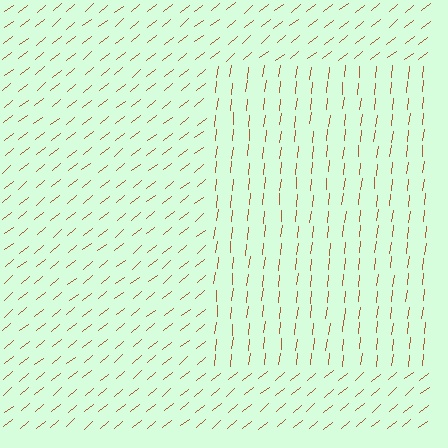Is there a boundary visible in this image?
Yes, there is a texture boundary formed by a change in line orientation.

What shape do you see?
I see a rectangle.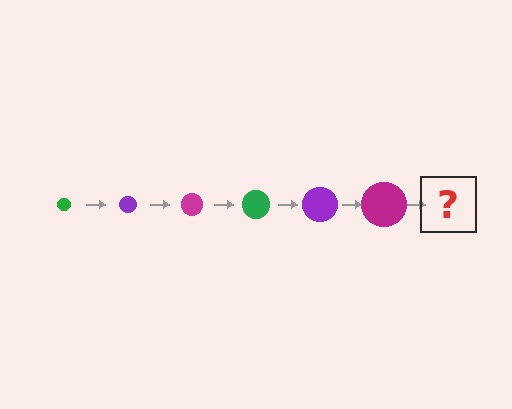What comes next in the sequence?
The next element should be a green circle, larger than the previous one.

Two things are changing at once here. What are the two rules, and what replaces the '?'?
The two rules are that the circle grows larger each step and the color cycles through green, purple, and magenta. The '?' should be a green circle, larger than the previous one.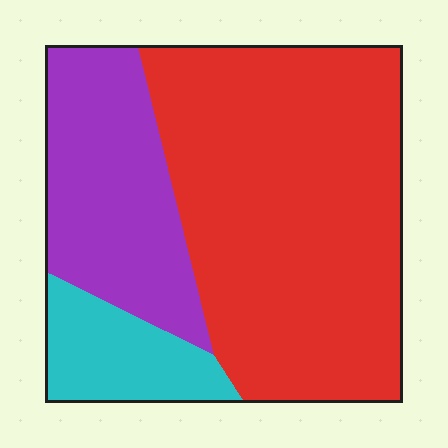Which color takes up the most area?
Red, at roughly 60%.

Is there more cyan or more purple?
Purple.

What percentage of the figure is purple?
Purple takes up about one quarter (1/4) of the figure.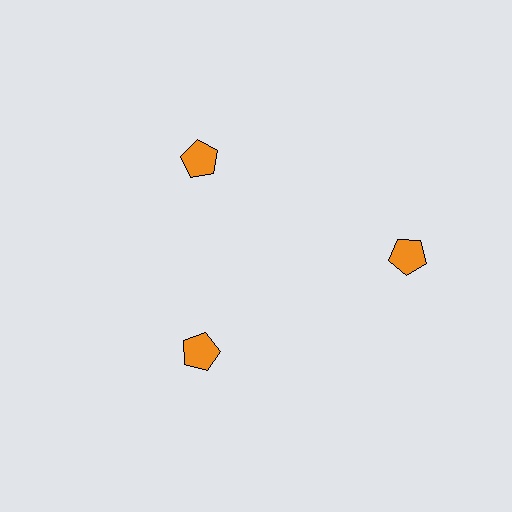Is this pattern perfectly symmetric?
No. The 3 orange pentagons are arranged in a ring, but one element near the 3 o'clock position is pushed outward from the center, breaking the 3-fold rotational symmetry.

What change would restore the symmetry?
The symmetry would be restored by moving it inward, back onto the ring so that all 3 pentagons sit at equal angles and equal distance from the center.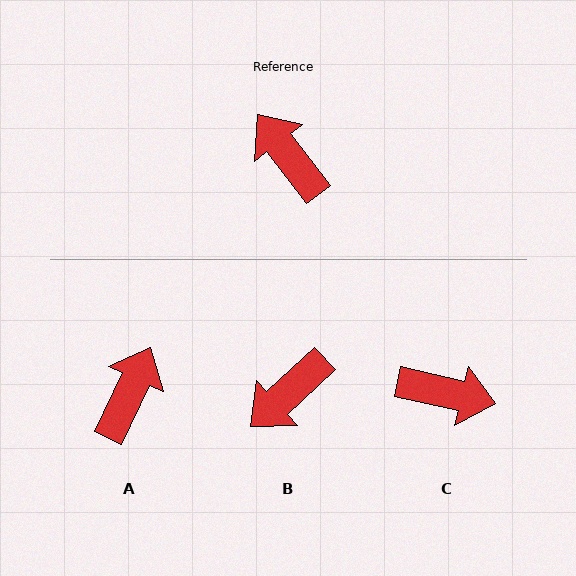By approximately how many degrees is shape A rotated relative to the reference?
Approximately 63 degrees clockwise.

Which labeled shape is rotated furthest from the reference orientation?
C, about 140 degrees away.